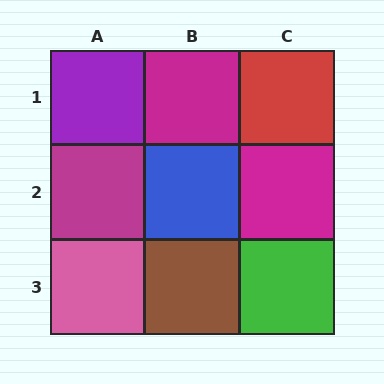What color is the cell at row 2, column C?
Magenta.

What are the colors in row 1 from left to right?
Purple, magenta, red.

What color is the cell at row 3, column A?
Pink.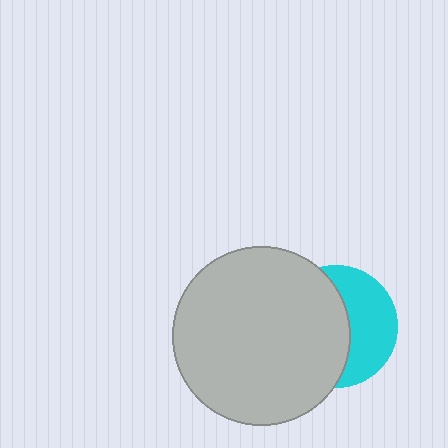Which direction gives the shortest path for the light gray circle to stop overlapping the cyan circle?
Moving left gives the shortest separation.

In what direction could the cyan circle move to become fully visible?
The cyan circle could move right. That would shift it out from behind the light gray circle entirely.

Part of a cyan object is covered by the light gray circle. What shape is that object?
It is a circle.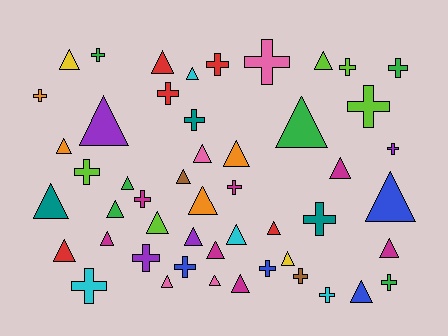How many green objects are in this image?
There are 6 green objects.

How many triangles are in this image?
There are 29 triangles.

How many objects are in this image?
There are 50 objects.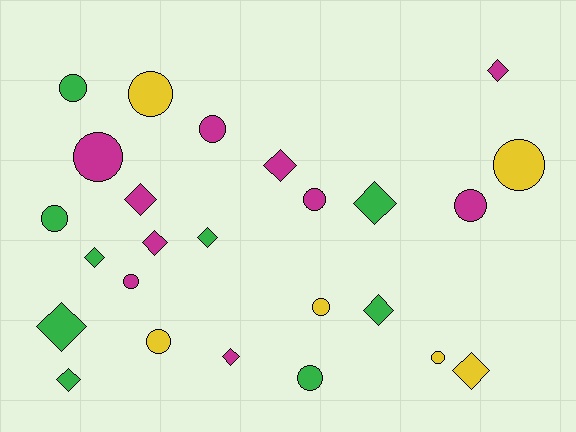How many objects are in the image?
There are 25 objects.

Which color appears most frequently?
Magenta, with 10 objects.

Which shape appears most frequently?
Circle, with 13 objects.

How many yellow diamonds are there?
There is 1 yellow diamond.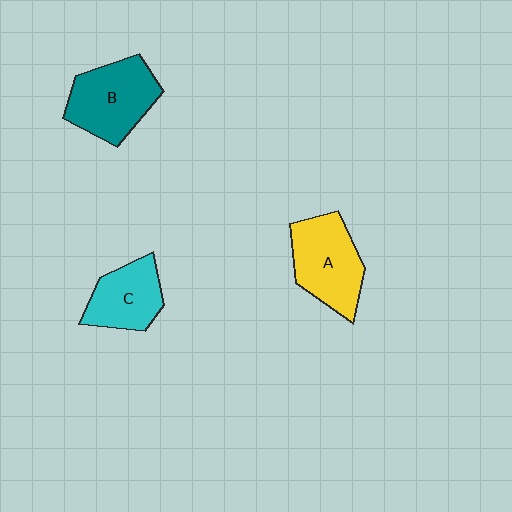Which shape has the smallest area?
Shape C (cyan).